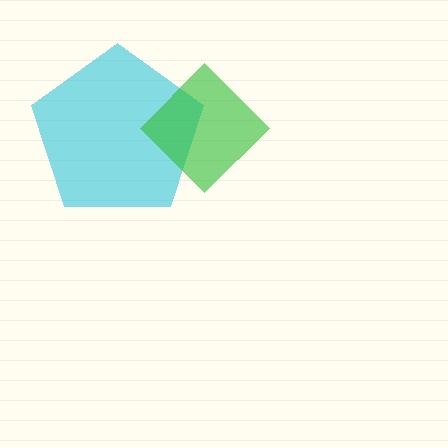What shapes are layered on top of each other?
The layered shapes are: a cyan pentagon, a green diamond.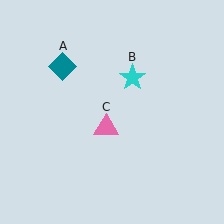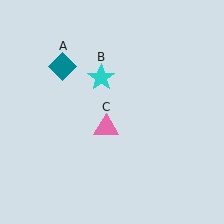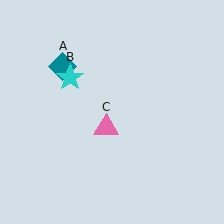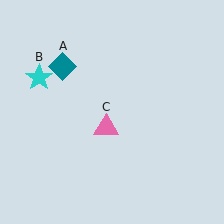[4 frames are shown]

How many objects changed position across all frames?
1 object changed position: cyan star (object B).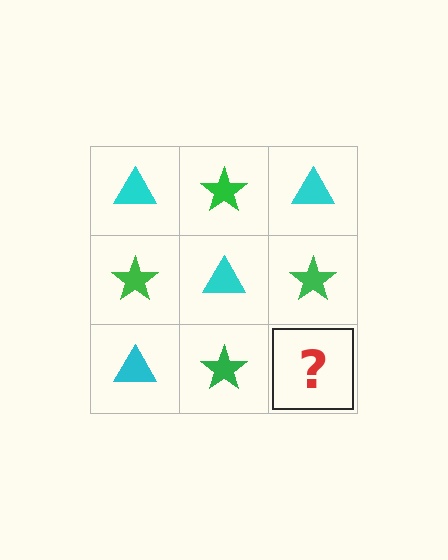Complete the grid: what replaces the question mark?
The question mark should be replaced with a cyan triangle.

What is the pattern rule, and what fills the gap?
The rule is that it alternates cyan triangle and green star in a checkerboard pattern. The gap should be filled with a cyan triangle.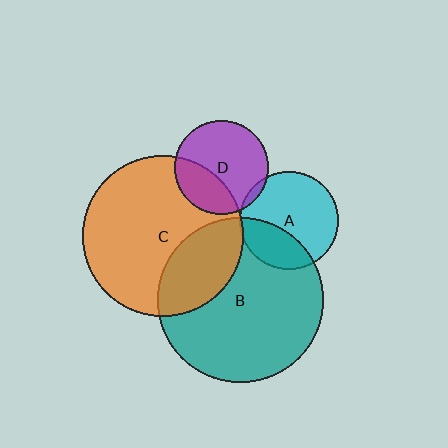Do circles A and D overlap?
Yes.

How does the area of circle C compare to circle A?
Approximately 2.7 times.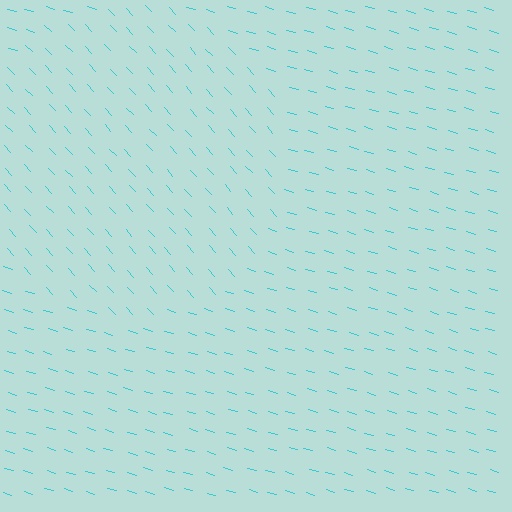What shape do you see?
I see a circle.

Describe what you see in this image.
The image is filled with small cyan line segments. A circle region in the image has lines oriented differently from the surrounding lines, creating a visible texture boundary.